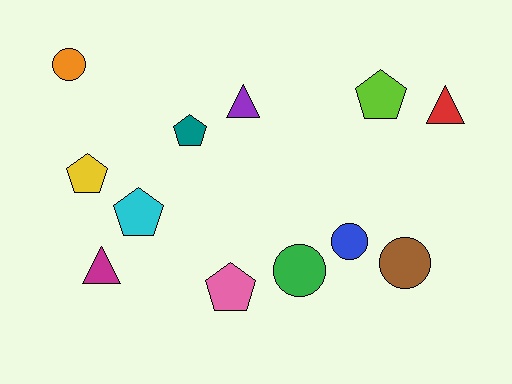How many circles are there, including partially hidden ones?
There are 4 circles.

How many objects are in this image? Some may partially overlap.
There are 12 objects.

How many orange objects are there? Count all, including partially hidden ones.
There is 1 orange object.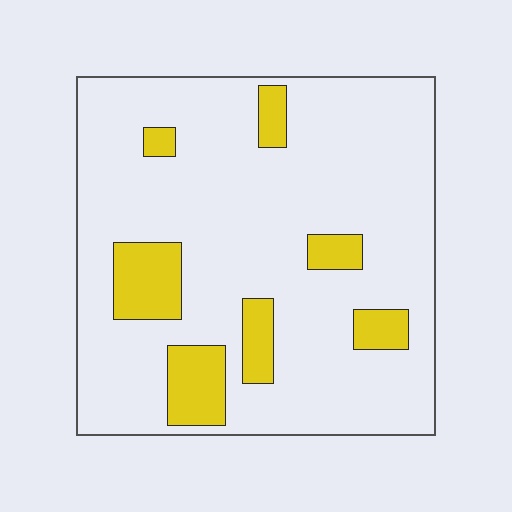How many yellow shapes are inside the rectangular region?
7.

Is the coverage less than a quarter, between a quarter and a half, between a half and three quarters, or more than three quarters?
Less than a quarter.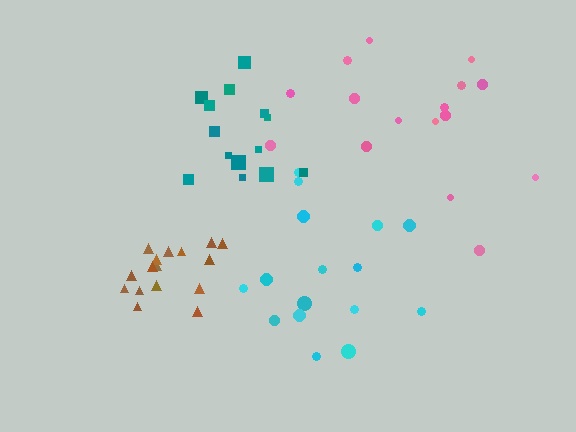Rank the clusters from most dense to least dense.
brown, teal, cyan, pink.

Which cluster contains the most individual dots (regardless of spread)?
Cyan (16).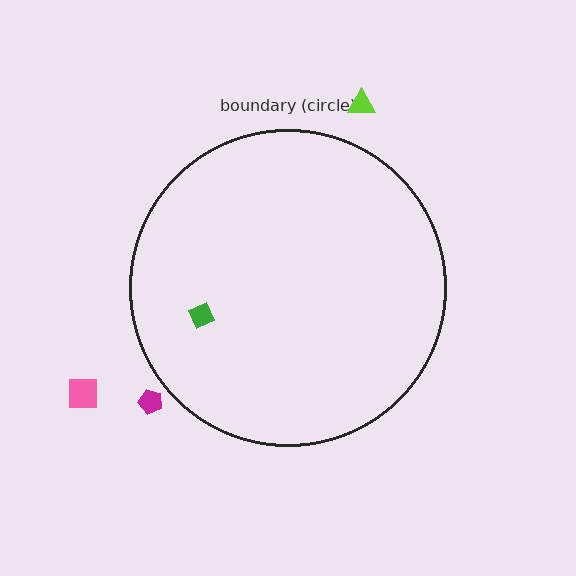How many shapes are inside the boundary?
1 inside, 3 outside.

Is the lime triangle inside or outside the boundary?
Outside.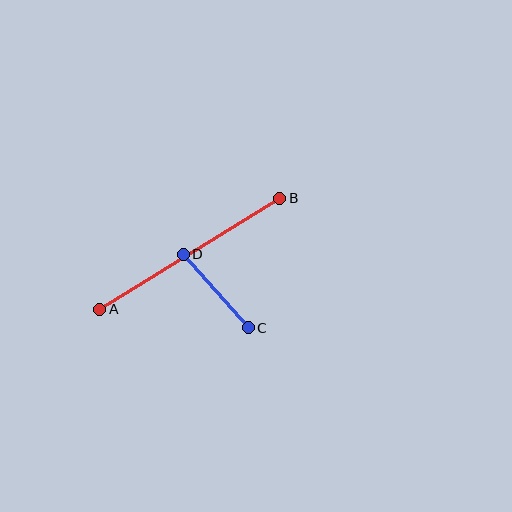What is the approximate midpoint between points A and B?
The midpoint is at approximately (190, 254) pixels.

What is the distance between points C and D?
The distance is approximately 98 pixels.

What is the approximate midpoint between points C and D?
The midpoint is at approximately (216, 291) pixels.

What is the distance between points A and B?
The distance is approximately 212 pixels.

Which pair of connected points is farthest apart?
Points A and B are farthest apart.